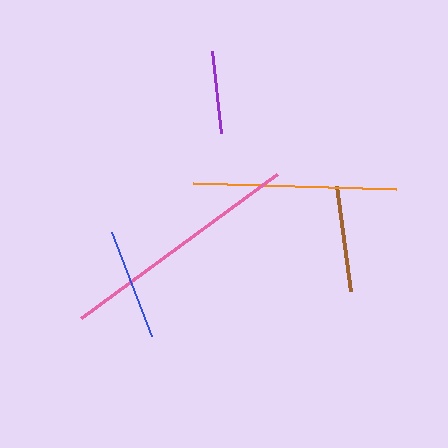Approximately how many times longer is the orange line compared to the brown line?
The orange line is approximately 1.9 times the length of the brown line.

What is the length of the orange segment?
The orange segment is approximately 203 pixels long.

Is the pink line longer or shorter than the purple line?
The pink line is longer than the purple line.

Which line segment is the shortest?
The purple line is the shortest at approximately 82 pixels.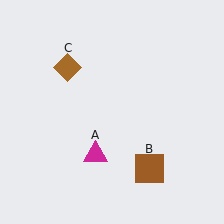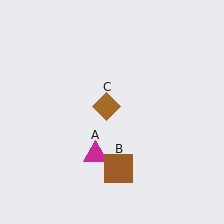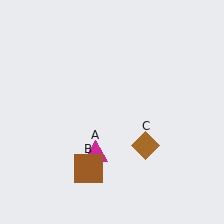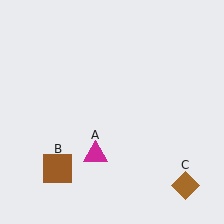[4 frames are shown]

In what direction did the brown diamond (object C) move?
The brown diamond (object C) moved down and to the right.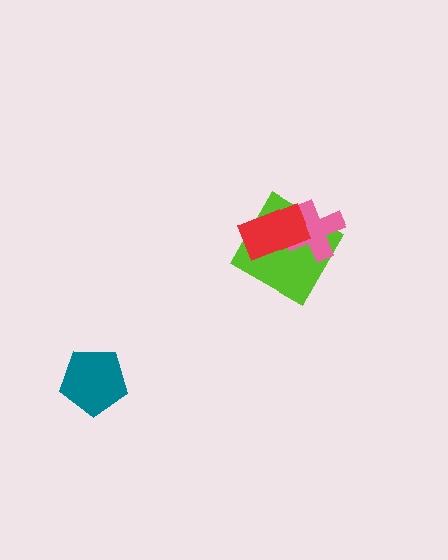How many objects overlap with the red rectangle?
2 objects overlap with the red rectangle.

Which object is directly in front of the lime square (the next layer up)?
The pink cross is directly in front of the lime square.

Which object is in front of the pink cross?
The red rectangle is in front of the pink cross.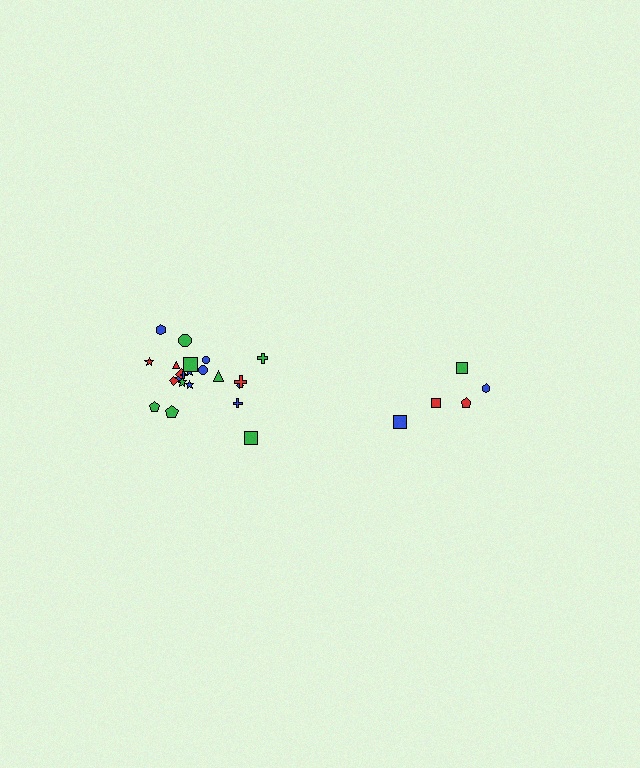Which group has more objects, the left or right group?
The left group.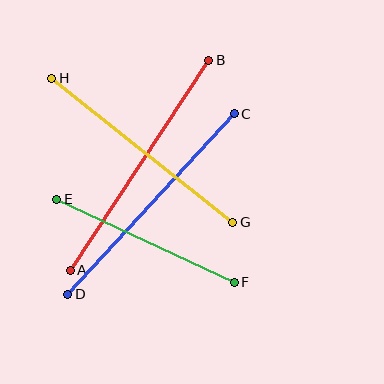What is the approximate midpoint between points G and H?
The midpoint is at approximately (142, 150) pixels.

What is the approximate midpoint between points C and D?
The midpoint is at approximately (151, 204) pixels.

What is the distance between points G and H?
The distance is approximately 231 pixels.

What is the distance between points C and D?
The distance is approximately 246 pixels.